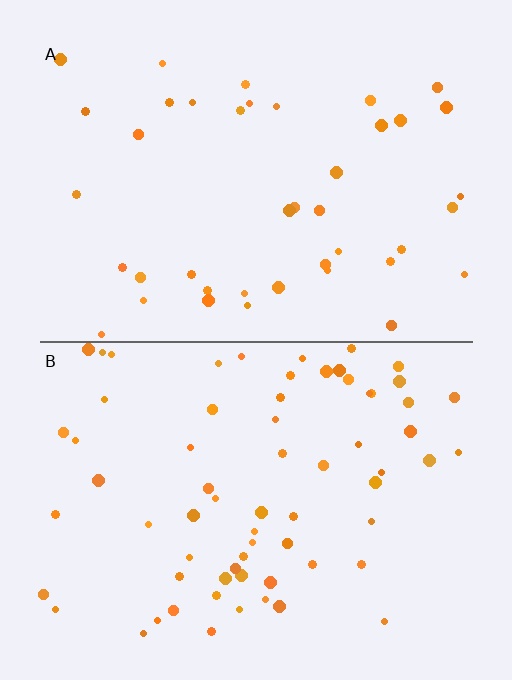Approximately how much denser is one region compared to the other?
Approximately 1.7× — region B over region A.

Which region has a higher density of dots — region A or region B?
B (the bottom).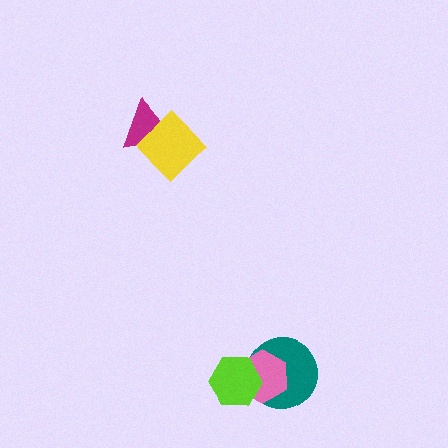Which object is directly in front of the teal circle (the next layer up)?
The pink hexagon is directly in front of the teal circle.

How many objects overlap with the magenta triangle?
1 object overlaps with the magenta triangle.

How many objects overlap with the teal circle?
2 objects overlap with the teal circle.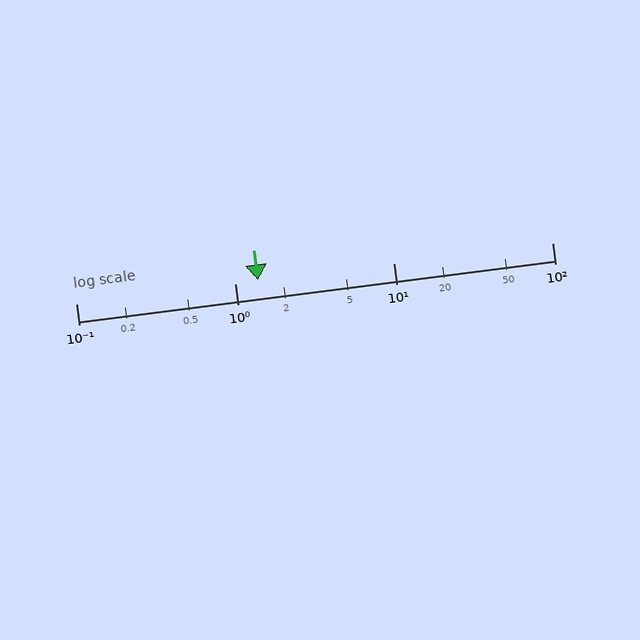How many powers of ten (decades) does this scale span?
The scale spans 3 decades, from 0.1 to 100.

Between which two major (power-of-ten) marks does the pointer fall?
The pointer is between 1 and 10.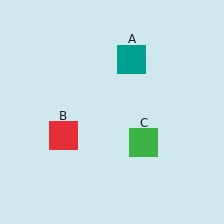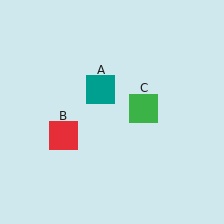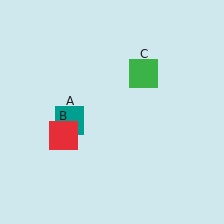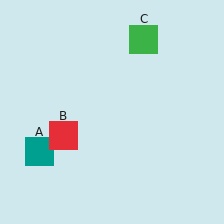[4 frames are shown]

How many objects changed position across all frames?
2 objects changed position: teal square (object A), green square (object C).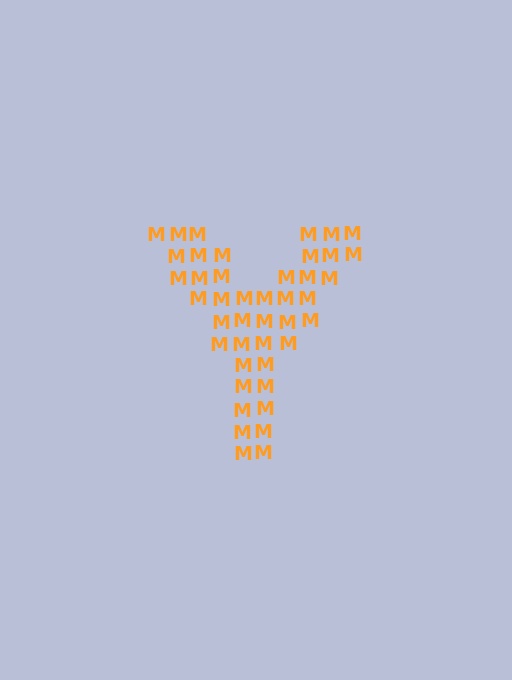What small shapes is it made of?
It is made of small letter M's.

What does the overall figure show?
The overall figure shows the letter Y.